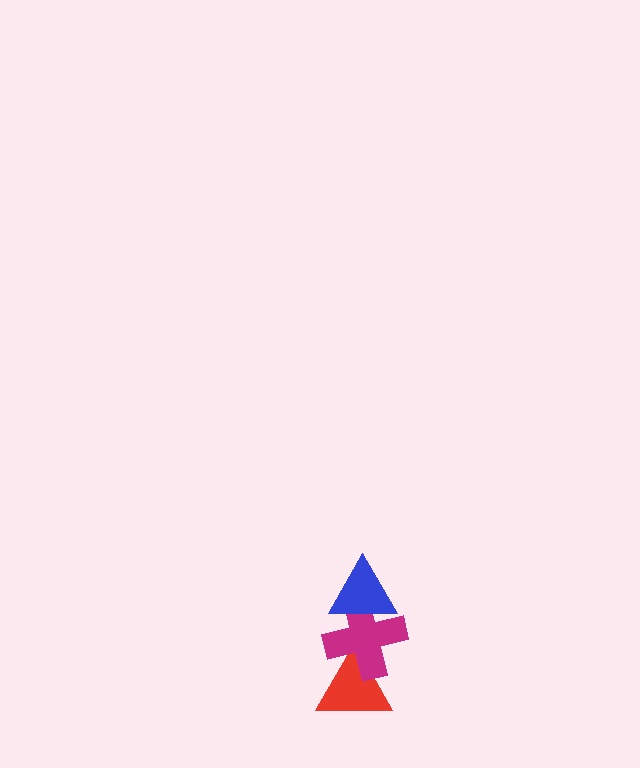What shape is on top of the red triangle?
The magenta cross is on top of the red triangle.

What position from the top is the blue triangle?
The blue triangle is 1st from the top.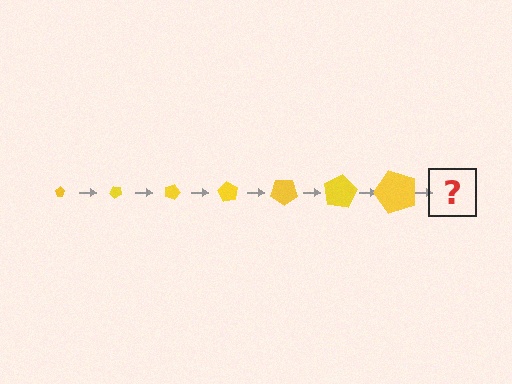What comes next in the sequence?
The next element should be a pentagon, larger than the previous one and rotated 315 degrees from the start.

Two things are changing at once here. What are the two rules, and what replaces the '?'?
The two rules are that the pentagon grows larger each step and it rotates 45 degrees each step. The '?' should be a pentagon, larger than the previous one and rotated 315 degrees from the start.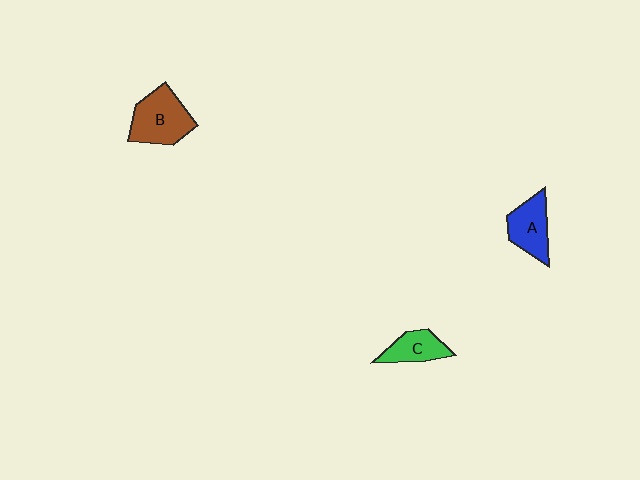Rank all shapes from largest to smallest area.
From largest to smallest: B (brown), A (blue), C (green).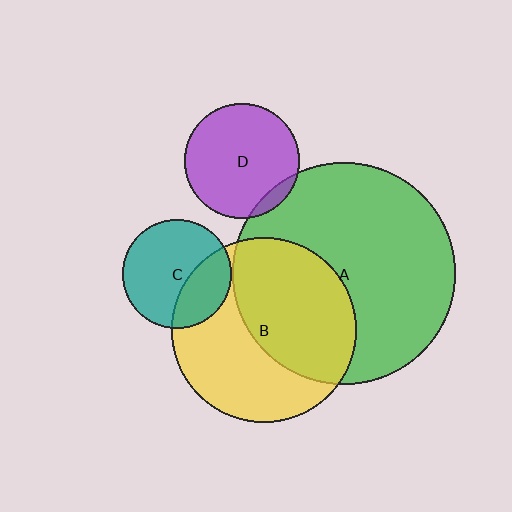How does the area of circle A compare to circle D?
Approximately 3.7 times.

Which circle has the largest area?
Circle A (green).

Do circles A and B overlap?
Yes.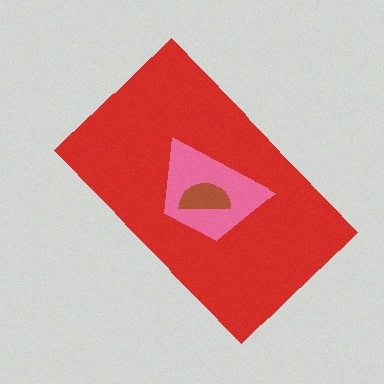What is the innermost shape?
The brown semicircle.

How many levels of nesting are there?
3.